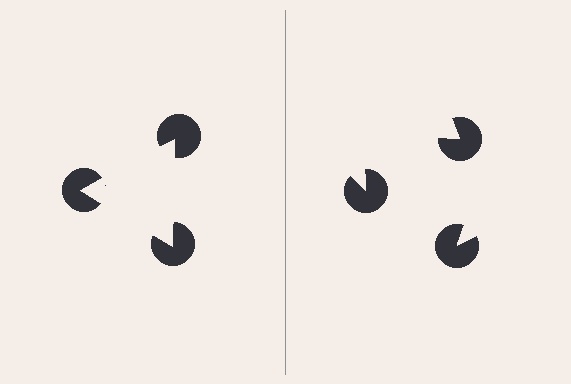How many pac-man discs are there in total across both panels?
6 — 3 on each side.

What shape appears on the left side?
An illusory triangle.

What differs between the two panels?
The pac-man discs are positioned identically on both sides; only the wedge orientations differ. On the left they align to a triangle; on the right they are misaligned.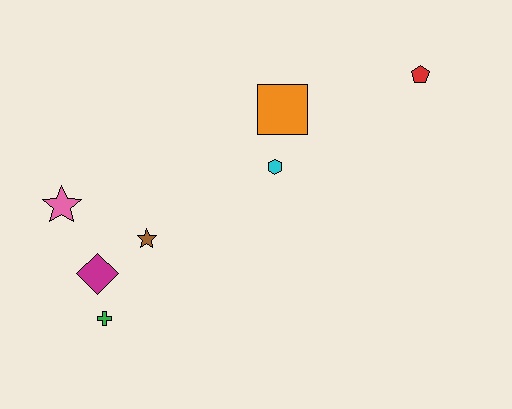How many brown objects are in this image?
There is 1 brown object.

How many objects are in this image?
There are 7 objects.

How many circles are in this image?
There are no circles.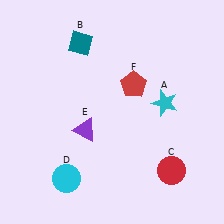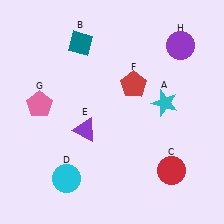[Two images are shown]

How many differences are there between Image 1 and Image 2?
There are 2 differences between the two images.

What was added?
A pink pentagon (G), a purple circle (H) were added in Image 2.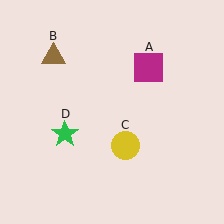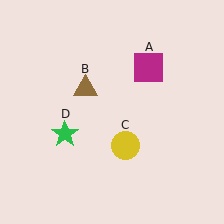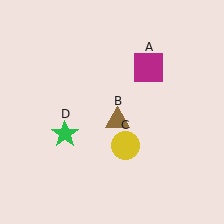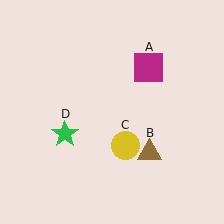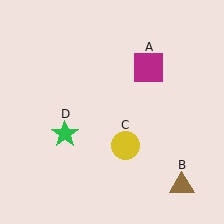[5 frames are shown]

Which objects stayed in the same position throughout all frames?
Magenta square (object A) and yellow circle (object C) and green star (object D) remained stationary.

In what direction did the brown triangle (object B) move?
The brown triangle (object B) moved down and to the right.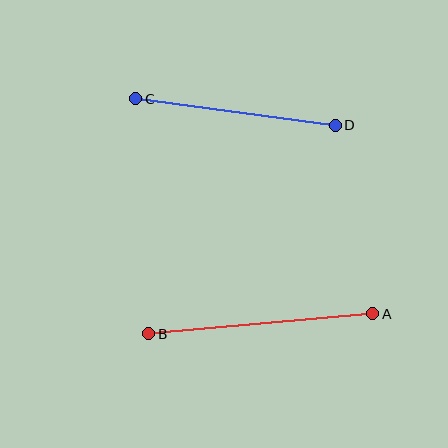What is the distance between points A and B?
The distance is approximately 225 pixels.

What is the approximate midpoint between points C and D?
The midpoint is at approximately (236, 112) pixels.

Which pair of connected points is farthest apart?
Points A and B are farthest apart.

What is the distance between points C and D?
The distance is approximately 201 pixels.